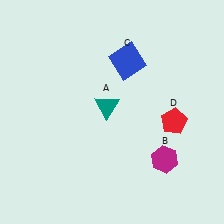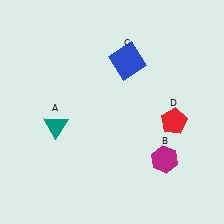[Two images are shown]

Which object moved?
The teal triangle (A) moved left.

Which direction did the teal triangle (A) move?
The teal triangle (A) moved left.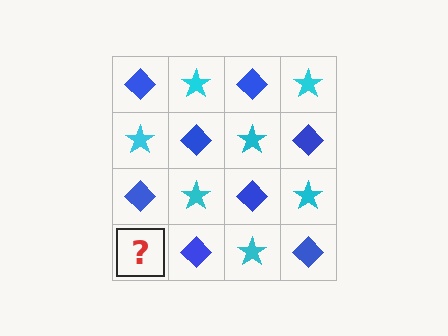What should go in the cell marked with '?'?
The missing cell should contain a cyan star.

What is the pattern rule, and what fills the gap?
The rule is that it alternates blue diamond and cyan star in a checkerboard pattern. The gap should be filled with a cyan star.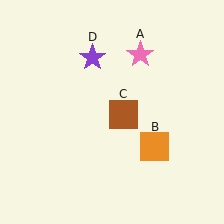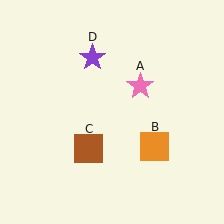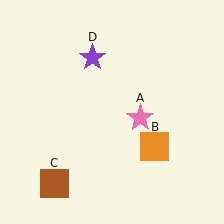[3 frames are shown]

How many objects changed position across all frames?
2 objects changed position: pink star (object A), brown square (object C).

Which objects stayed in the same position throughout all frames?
Orange square (object B) and purple star (object D) remained stationary.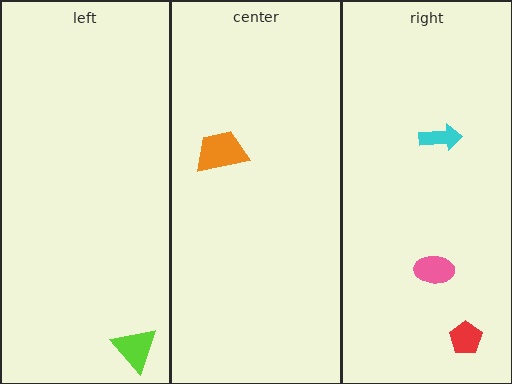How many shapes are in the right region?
3.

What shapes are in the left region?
The lime triangle.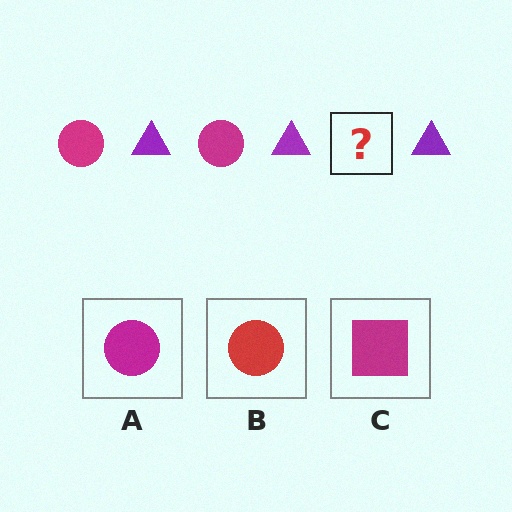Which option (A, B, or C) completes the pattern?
A.